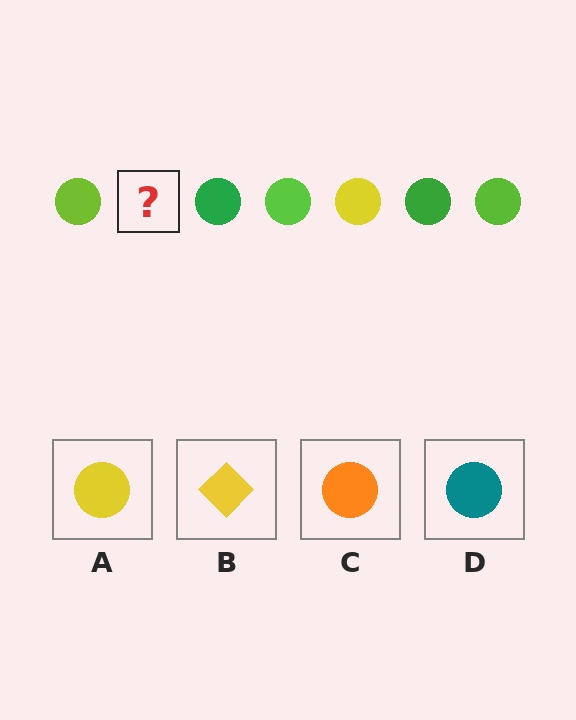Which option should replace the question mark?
Option A.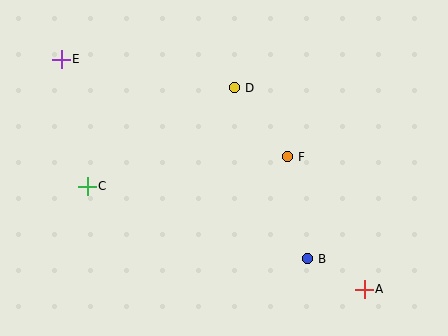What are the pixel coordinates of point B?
Point B is at (307, 259).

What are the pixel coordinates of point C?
Point C is at (87, 186).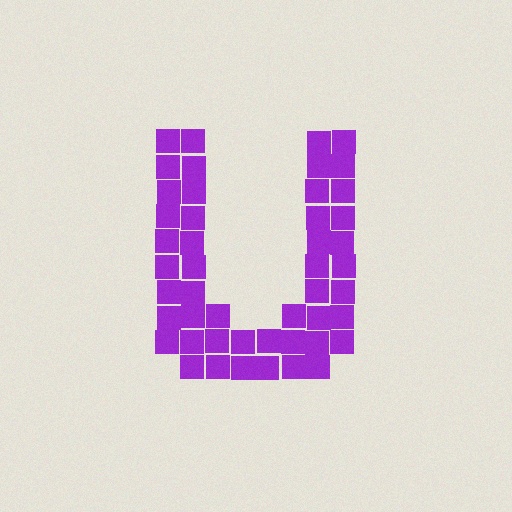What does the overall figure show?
The overall figure shows the letter U.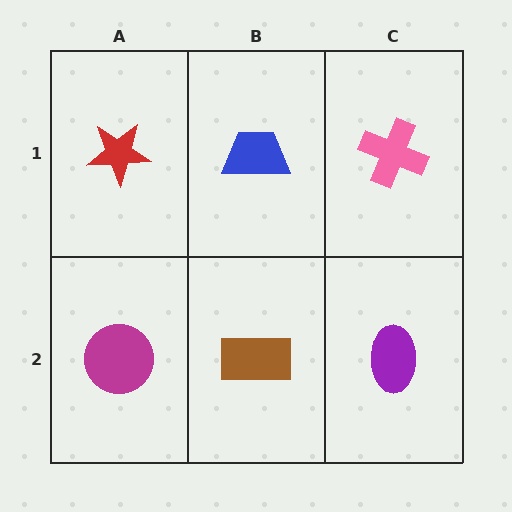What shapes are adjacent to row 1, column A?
A magenta circle (row 2, column A), a blue trapezoid (row 1, column B).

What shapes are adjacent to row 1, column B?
A brown rectangle (row 2, column B), a red star (row 1, column A), a pink cross (row 1, column C).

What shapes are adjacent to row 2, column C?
A pink cross (row 1, column C), a brown rectangle (row 2, column B).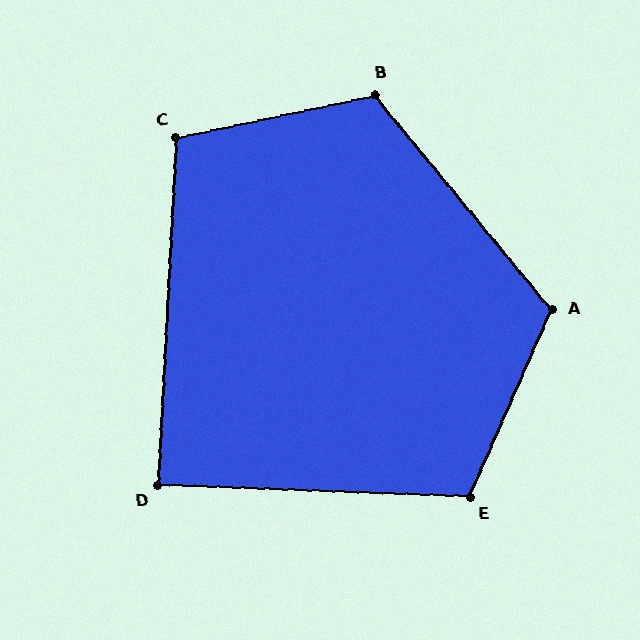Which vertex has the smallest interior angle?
D, at approximately 89 degrees.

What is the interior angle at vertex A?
Approximately 117 degrees (obtuse).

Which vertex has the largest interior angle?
B, at approximately 117 degrees.